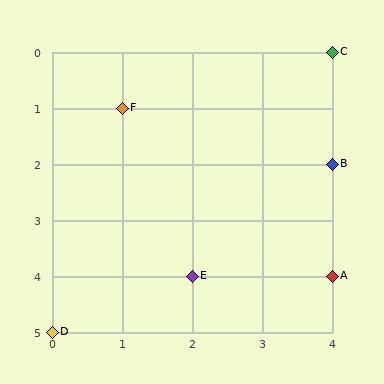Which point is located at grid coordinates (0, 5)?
Point D is at (0, 5).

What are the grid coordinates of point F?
Point F is at grid coordinates (1, 1).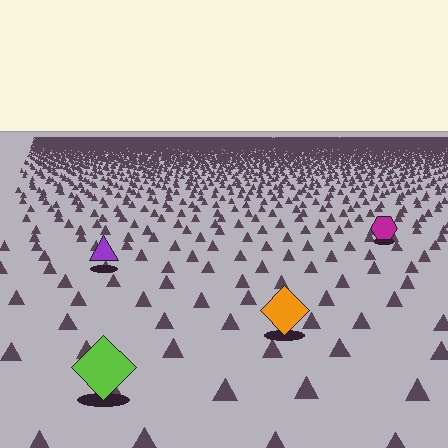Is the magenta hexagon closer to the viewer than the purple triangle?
No. The purple triangle is closer — you can tell from the texture gradient: the ground texture is coarser near it.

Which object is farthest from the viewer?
The magenta hexagon is farthest from the viewer. It appears smaller and the ground texture around it is denser.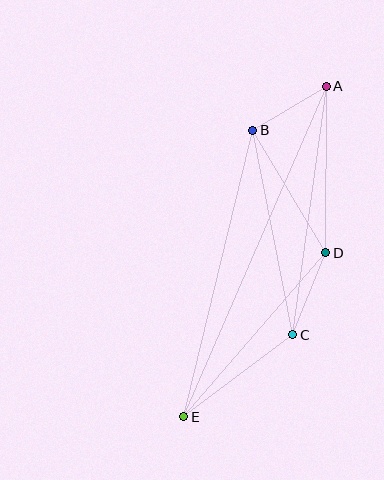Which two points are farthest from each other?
Points A and E are farthest from each other.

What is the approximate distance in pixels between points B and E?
The distance between B and E is approximately 295 pixels.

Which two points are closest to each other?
Points A and B are closest to each other.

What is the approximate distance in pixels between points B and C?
The distance between B and C is approximately 208 pixels.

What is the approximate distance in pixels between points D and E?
The distance between D and E is approximately 217 pixels.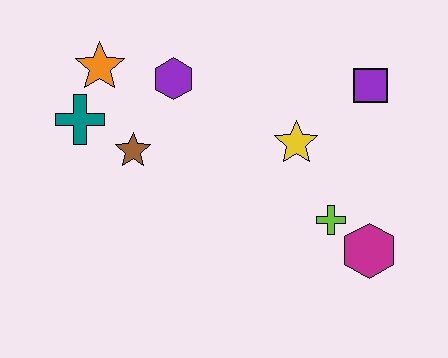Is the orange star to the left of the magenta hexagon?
Yes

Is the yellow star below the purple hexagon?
Yes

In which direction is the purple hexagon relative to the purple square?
The purple hexagon is to the left of the purple square.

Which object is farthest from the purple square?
The teal cross is farthest from the purple square.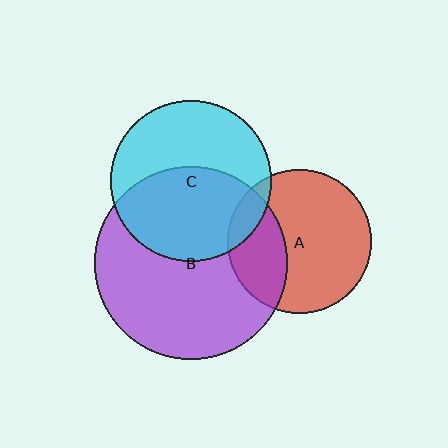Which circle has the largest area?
Circle B (purple).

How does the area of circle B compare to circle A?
Approximately 1.8 times.